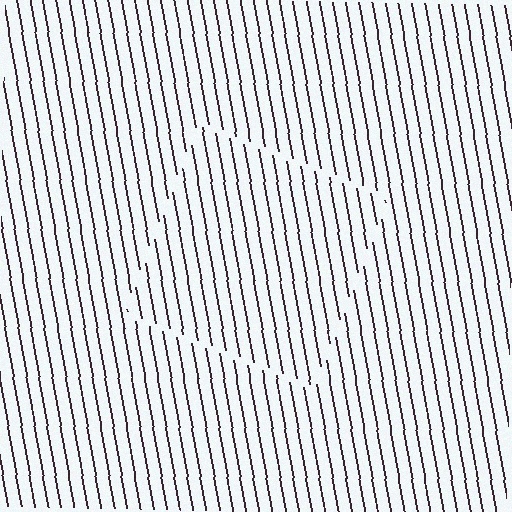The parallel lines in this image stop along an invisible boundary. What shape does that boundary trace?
An illusory square. The interior of the shape contains the same grating, shifted by half a period — the contour is defined by the phase discontinuity where line-ends from the inner and outer gratings abut.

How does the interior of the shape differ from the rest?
The interior of the shape contains the same grating, shifted by half a period — the contour is defined by the phase discontinuity where line-ends from the inner and outer gratings abut.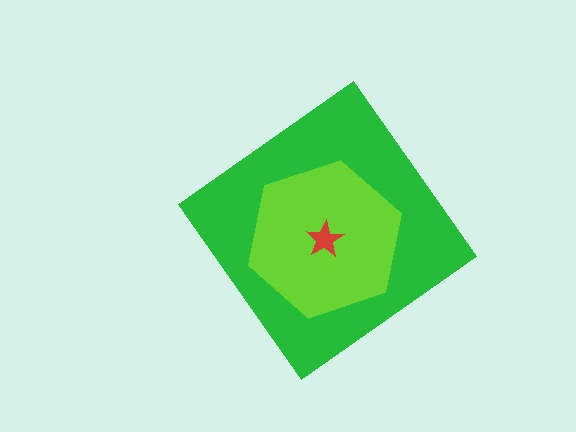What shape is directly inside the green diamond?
The lime hexagon.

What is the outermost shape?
The green diamond.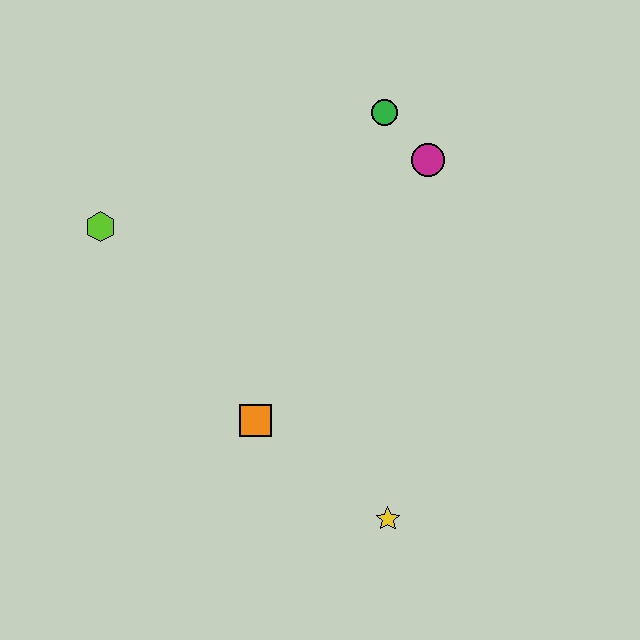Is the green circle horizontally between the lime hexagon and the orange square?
No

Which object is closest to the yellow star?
The orange square is closest to the yellow star.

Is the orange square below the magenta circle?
Yes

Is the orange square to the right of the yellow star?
No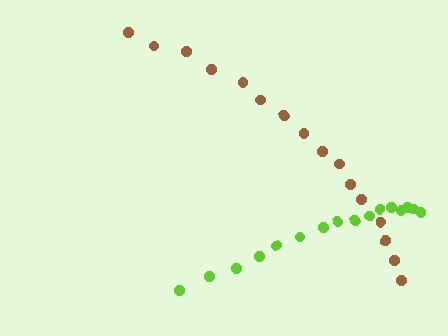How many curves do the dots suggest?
There are 2 distinct paths.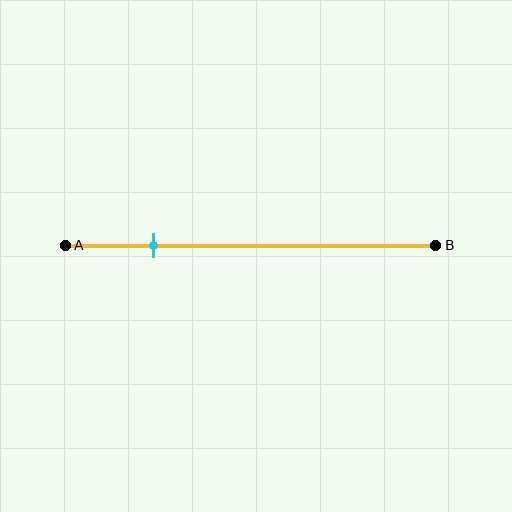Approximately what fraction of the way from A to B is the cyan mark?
The cyan mark is approximately 25% of the way from A to B.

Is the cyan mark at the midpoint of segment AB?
No, the mark is at about 25% from A, not at the 50% midpoint.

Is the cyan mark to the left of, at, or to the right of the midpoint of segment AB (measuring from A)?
The cyan mark is to the left of the midpoint of segment AB.